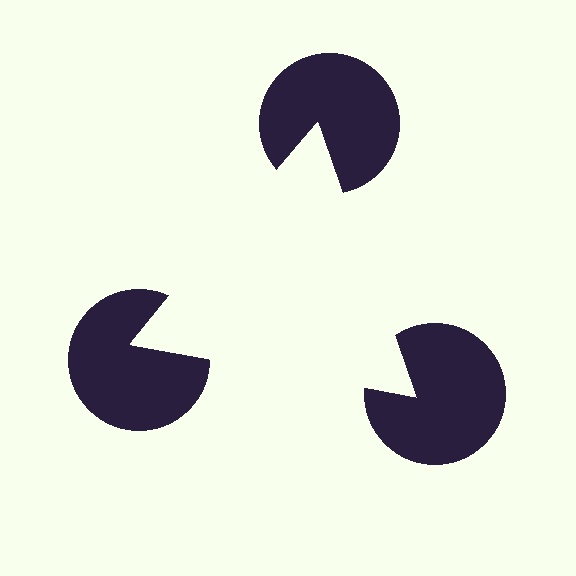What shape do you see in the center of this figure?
An illusory triangle — its edges are inferred from the aligned wedge cuts in the pac-man discs, not physically drawn.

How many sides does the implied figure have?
3 sides.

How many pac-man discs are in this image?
There are 3 — one at each vertex of the illusory triangle.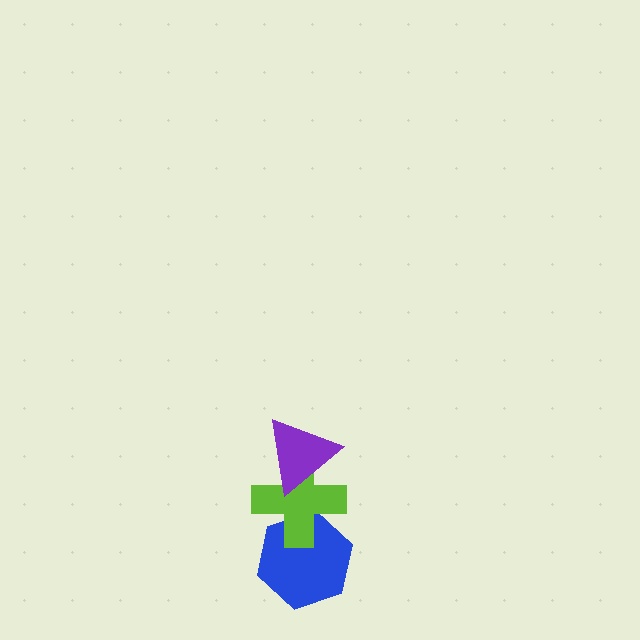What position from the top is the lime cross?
The lime cross is 2nd from the top.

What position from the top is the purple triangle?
The purple triangle is 1st from the top.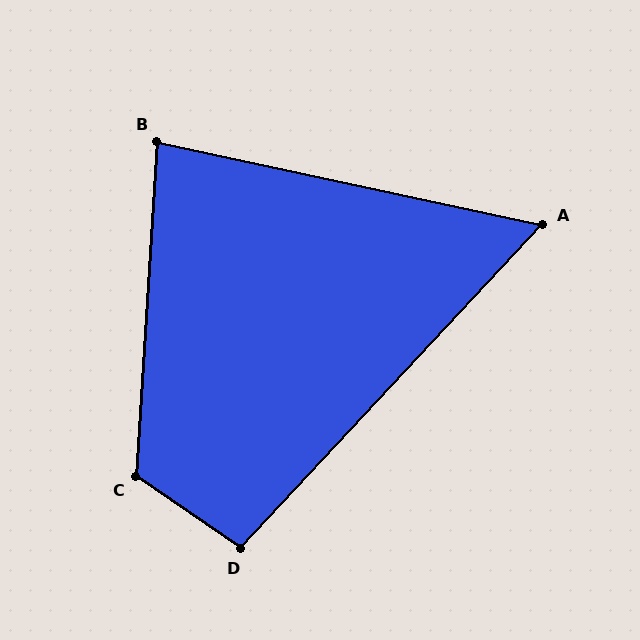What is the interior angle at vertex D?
Approximately 99 degrees (obtuse).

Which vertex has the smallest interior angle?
A, at approximately 59 degrees.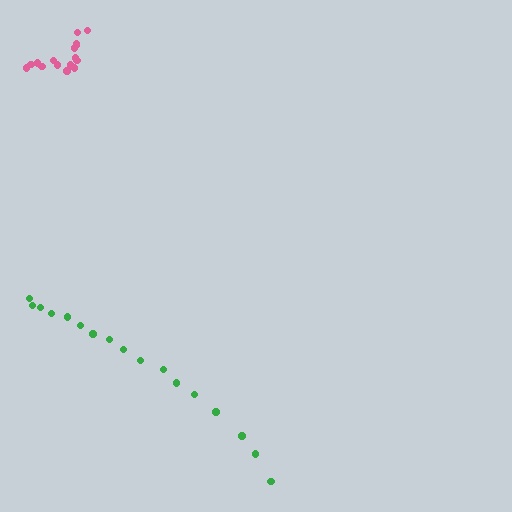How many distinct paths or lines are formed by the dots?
There are 2 distinct paths.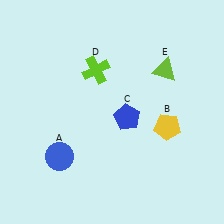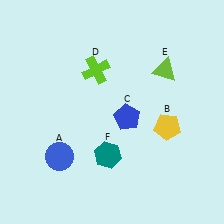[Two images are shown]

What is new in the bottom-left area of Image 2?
A teal hexagon (F) was added in the bottom-left area of Image 2.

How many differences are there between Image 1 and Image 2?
There is 1 difference between the two images.